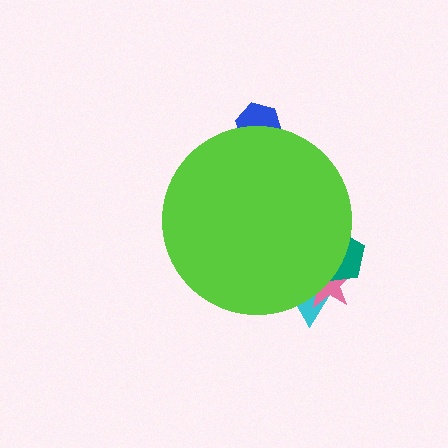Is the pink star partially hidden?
Yes, the pink star is partially hidden behind the lime circle.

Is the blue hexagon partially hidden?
Yes, the blue hexagon is partially hidden behind the lime circle.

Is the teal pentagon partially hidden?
Yes, the teal pentagon is partially hidden behind the lime circle.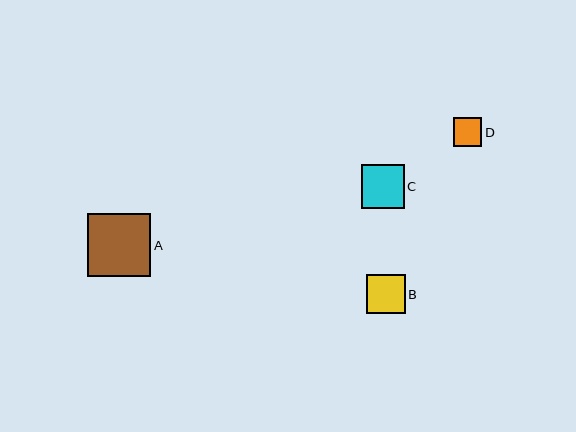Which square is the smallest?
Square D is the smallest with a size of approximately 28 pixels.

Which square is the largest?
Square A is the largest with a size of approximately 63 pixels.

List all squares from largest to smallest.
From largest to smallest: A, C, B, D.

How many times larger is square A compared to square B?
Square A is approximately 1.6 times the size of square B.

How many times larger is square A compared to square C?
Square A is approximately 1.5 times the size of square C.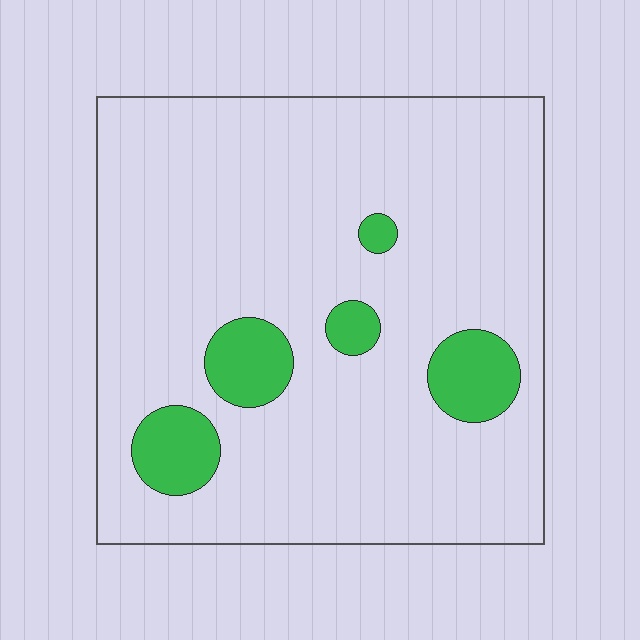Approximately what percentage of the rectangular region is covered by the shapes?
Approximately 10%.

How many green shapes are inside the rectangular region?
5.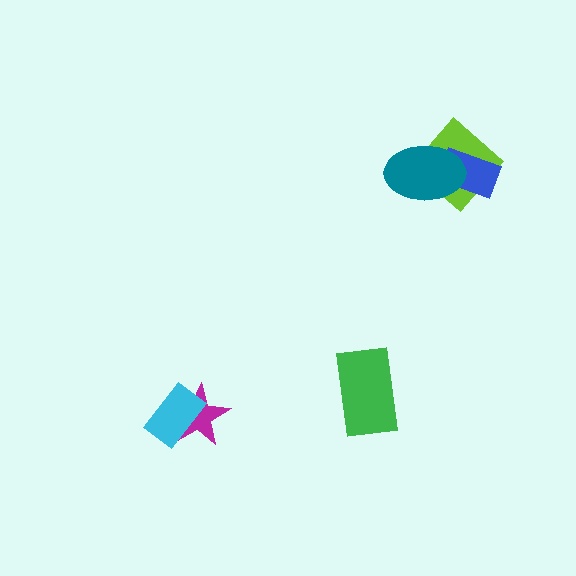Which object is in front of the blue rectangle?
The teal ellipse is in front of the blue rectangle.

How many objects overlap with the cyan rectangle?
1 object overlaps with the cyan rectangle.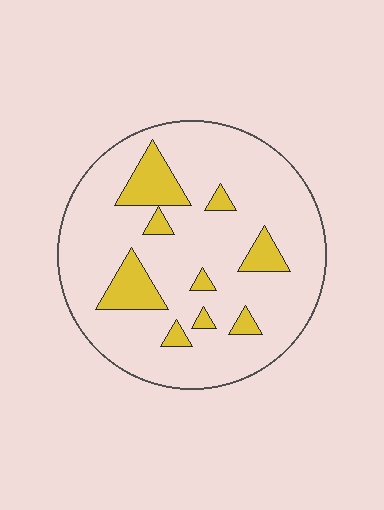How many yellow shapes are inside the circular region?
9.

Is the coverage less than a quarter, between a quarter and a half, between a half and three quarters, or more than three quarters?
Less than a quarter.